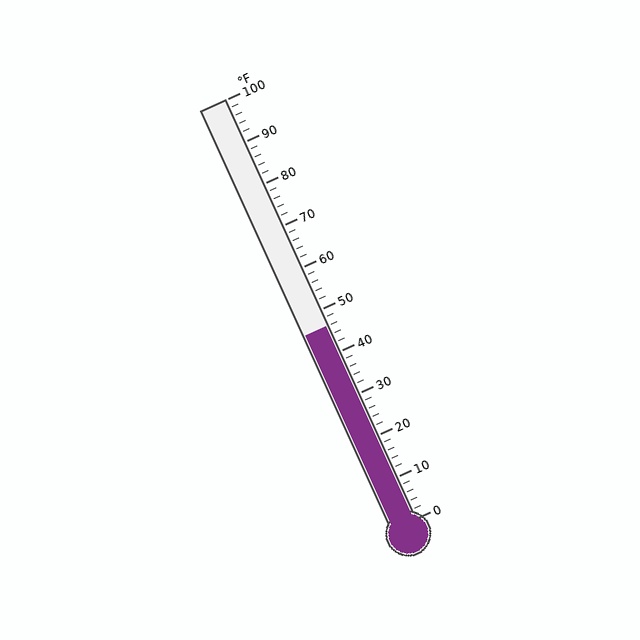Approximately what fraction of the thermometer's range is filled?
The thermometer is filled to approximately 45% of its range.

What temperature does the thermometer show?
The thermometer shows approximately 46°F.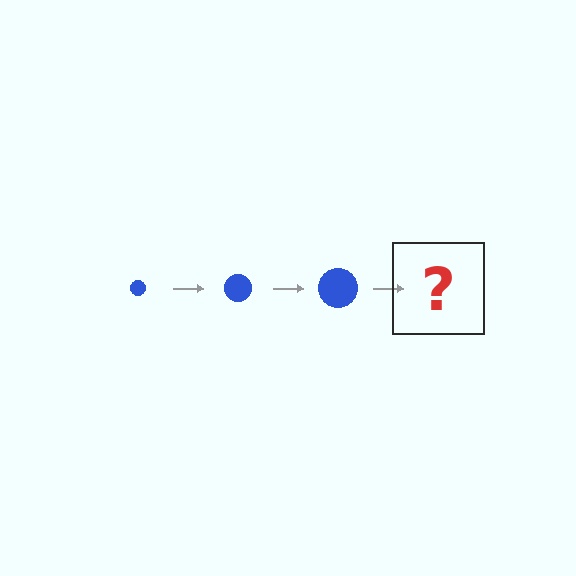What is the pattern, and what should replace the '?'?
The pattern is that the circle gets progressively larger each step. The '?' should be a blue circle, larger than the previous one.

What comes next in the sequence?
The next element should be a blue circle, larger than the previous one.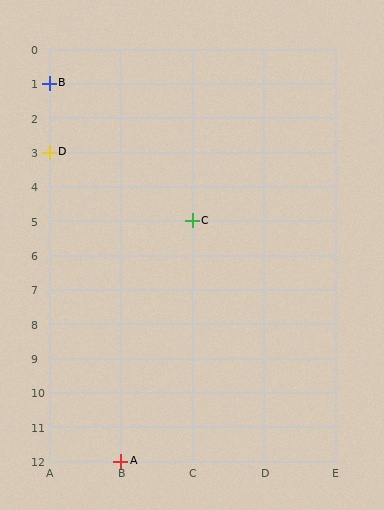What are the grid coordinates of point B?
Point B is at grid coordinates (A, 1).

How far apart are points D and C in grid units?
Points D and C are 2 columns and 2 rows apart (about 2.8 grid units diagonally).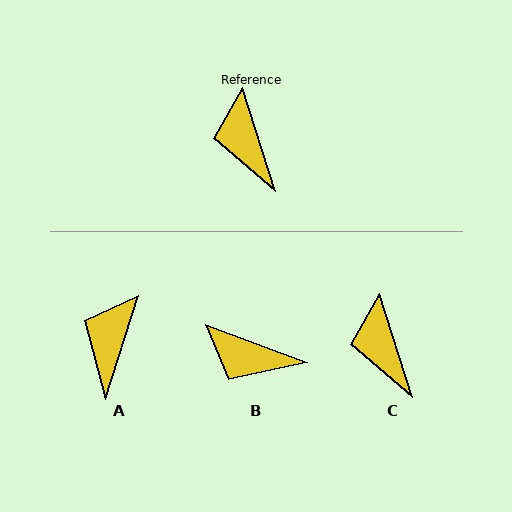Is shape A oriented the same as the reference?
No, it is off by about 35 degrees.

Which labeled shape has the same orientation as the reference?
C.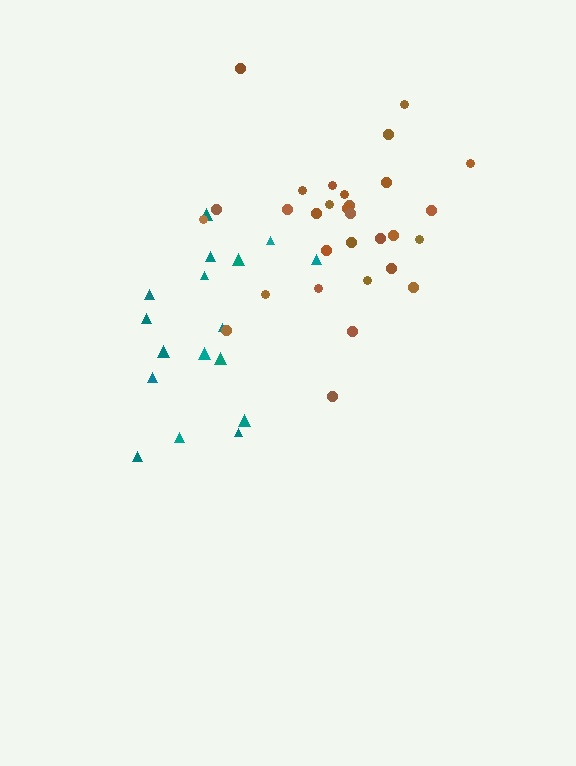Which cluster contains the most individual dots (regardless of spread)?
Brown (30).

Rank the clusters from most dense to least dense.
brown, teal.